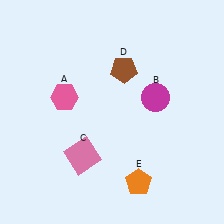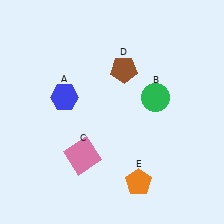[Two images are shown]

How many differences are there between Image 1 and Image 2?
There are 2 differences between the two images.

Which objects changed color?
A changed from pink to blue. B changed from magenta to green.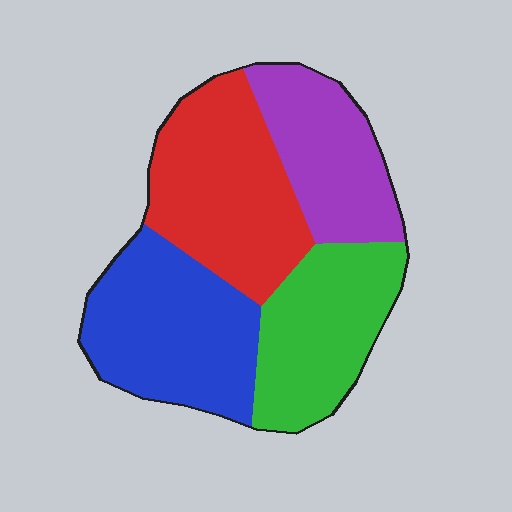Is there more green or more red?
Red.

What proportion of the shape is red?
Red covers roughly 30% of the shape.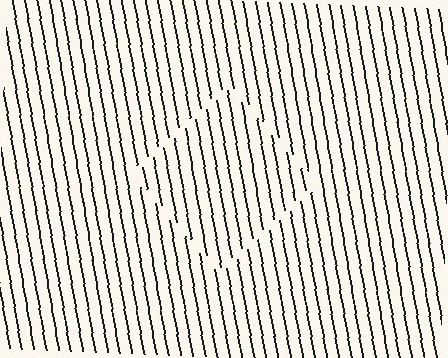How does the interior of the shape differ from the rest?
The interior of the shape contains the same grating, shifted by half a period — the contour is defined by the phase discontinuity where line-ends from the inner and outer gratings abut.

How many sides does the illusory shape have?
4 sides — the line-ends trace a square.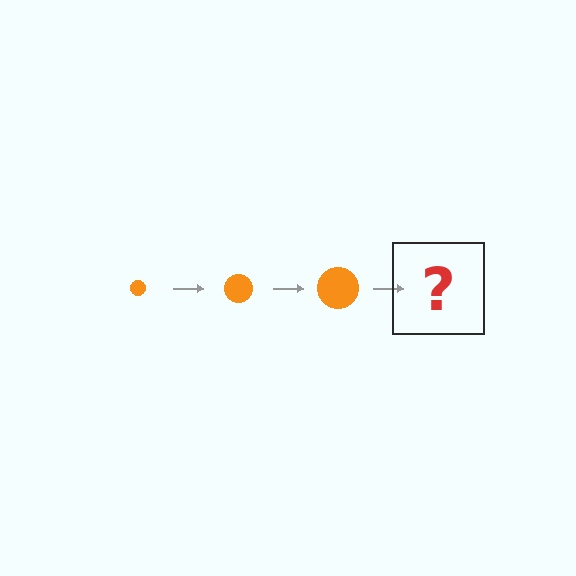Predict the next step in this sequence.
The next step is an orange circle, larger than the previous one.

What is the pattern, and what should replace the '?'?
The pattern is that the circle gets progressively larger each step. The '?' should be an orange circle, larger than the previous one.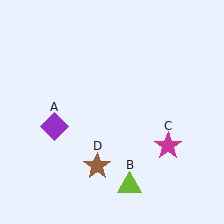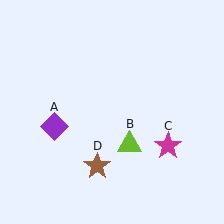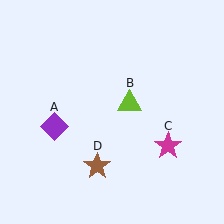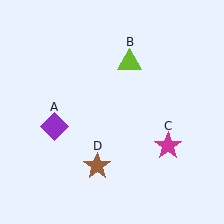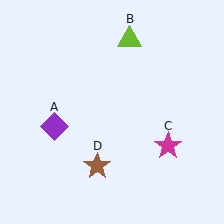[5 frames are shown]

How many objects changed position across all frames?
1 object changed position: lime triangle (object B).